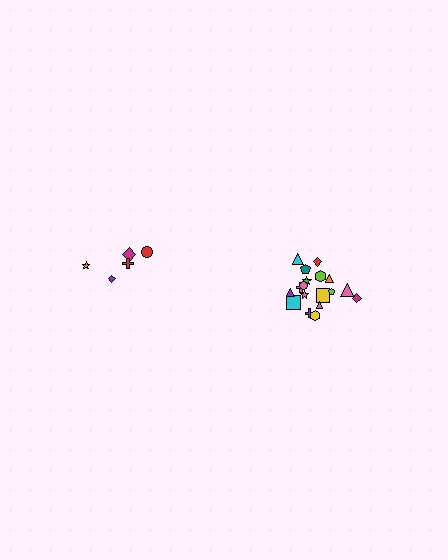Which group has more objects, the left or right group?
The right group.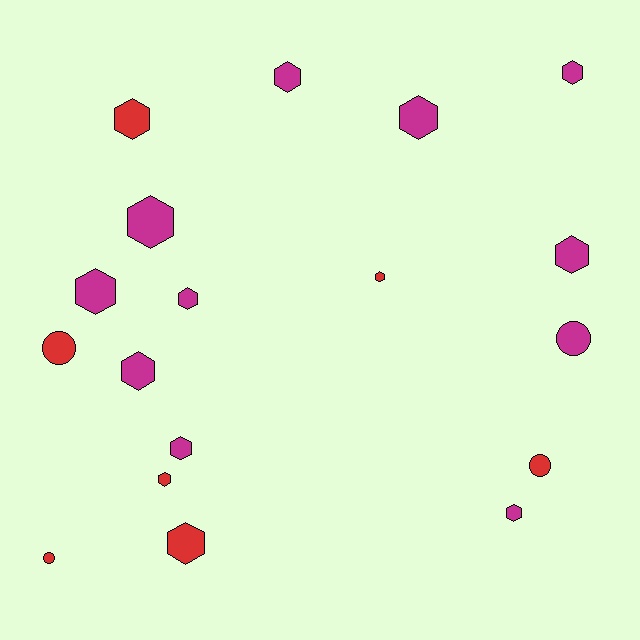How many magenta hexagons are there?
There are 10 magenta hexagons.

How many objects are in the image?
There are 18 objects.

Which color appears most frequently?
Magenta, with 11 objects.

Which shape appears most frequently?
Hexagon, with 14 objects.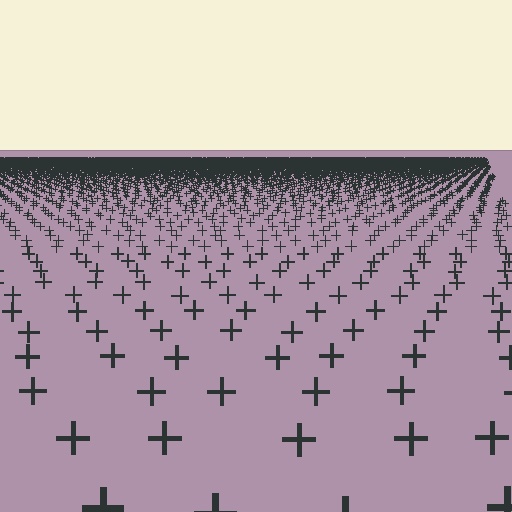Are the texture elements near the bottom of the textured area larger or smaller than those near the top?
Larger. Near the bottom, elements are closer to the viewer and appear at a bigger on-screen size.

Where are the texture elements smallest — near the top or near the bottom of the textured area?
Near the top.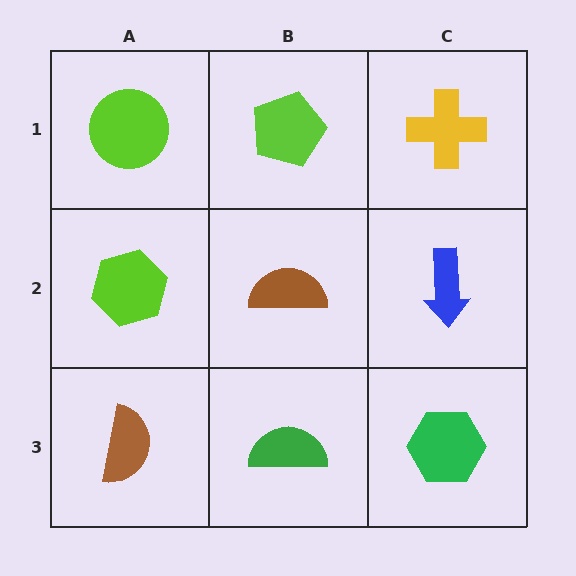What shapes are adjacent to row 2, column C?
A yellow cross (row 1, column C), a green hexagon (row 3, column C), a brown semicircle (row 2, column B).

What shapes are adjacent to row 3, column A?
A lime hexagon (row 2, column A), a green semicircle (row 3, column B).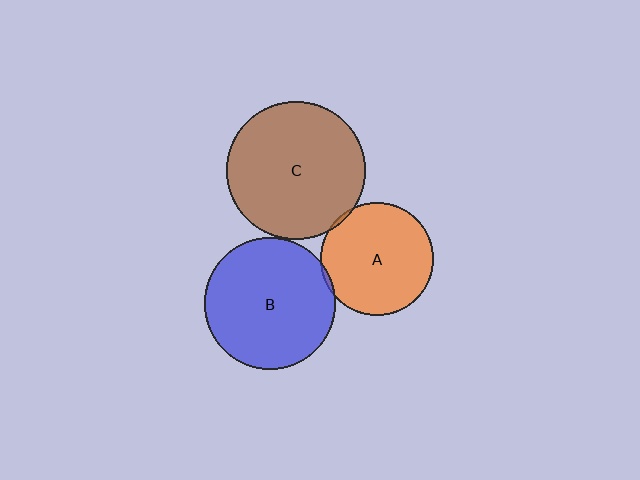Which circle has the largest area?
Circle C (brown).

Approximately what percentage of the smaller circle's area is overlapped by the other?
Approximately 5%.